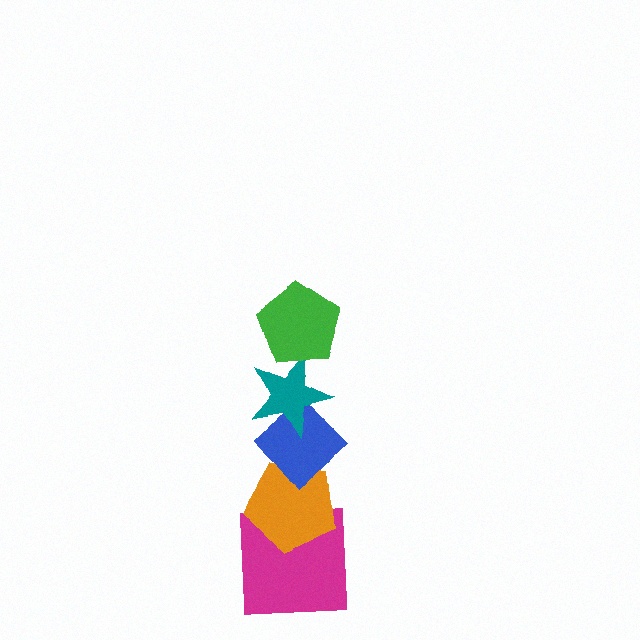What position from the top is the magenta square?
The magenta square is 5th from the top.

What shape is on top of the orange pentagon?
The blue diamond is on top of the orange pentagon.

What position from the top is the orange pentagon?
The orange pentagon is 4th from the top.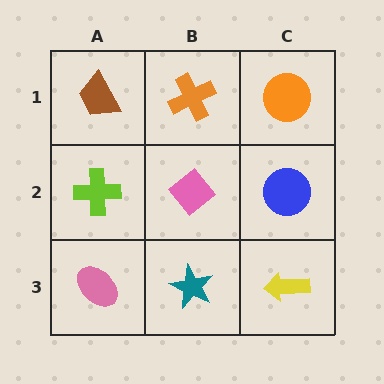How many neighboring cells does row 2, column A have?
3.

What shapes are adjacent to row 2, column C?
An orange circle (row 1, column C), a yellow arrow (row 3, column C), a pink diamond (row 2, column B).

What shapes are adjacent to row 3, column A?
A lime cross (row 2, column A), a teal star (row 3, column B).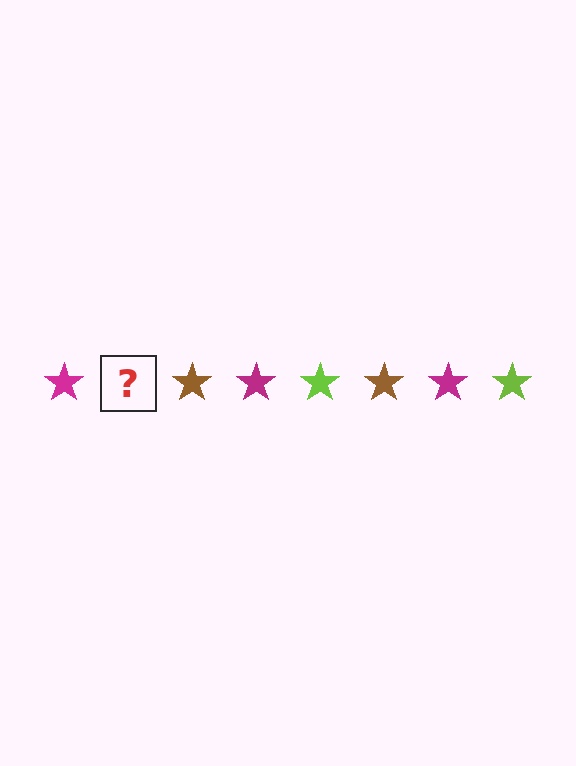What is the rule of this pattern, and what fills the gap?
The rule is that the pattern cycles through magenta, lime, brown stars. The gap should be filled with a lime star.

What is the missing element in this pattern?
The missing element is a lime star.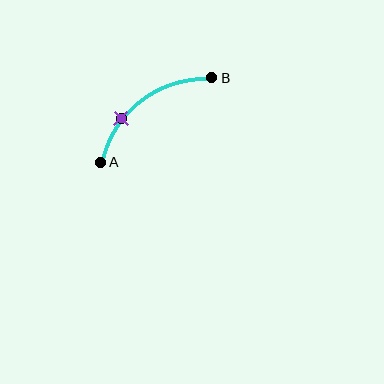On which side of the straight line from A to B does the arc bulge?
The arc bulges above and to the left of the straight line connecting A and B.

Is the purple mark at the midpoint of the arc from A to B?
No. The purple mark lies on the arc but is closer to endpoint A. The arc midpoint would be at the point on the curve equidistant along the arc from both A and B.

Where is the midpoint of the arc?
The arc midpoint is the point on the curve farthest from the straight line joining A and B. It sits above and to the left of that line.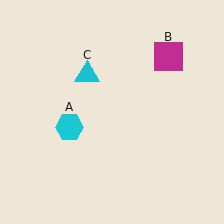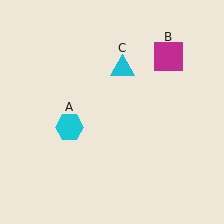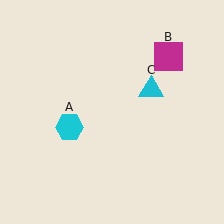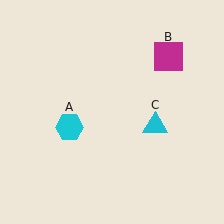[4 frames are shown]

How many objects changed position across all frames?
1 object changed position: cyan triangle (object C).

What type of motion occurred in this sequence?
The cyan triangle (object C) rotated clockwise around the center of the scene.